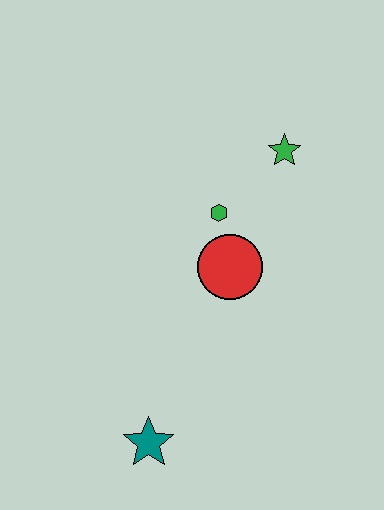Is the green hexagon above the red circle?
Yes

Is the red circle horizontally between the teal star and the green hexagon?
No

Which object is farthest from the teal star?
The green star is farthest from the teal star.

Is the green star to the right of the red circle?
Yes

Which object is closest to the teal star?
The red circle is closest to the teal star.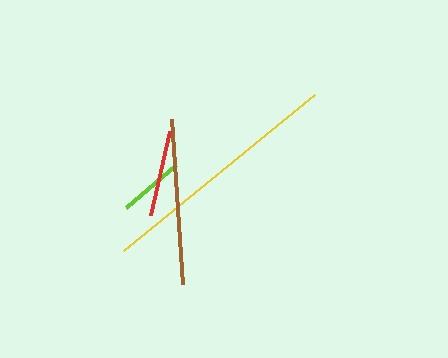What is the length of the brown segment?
The brown segment is approximately 166 pixels long.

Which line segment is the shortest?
The lime line is the shortest at approximately 66 pixels.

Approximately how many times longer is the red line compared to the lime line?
The red line is approximately 1.3 times the length of the lime line.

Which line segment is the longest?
The yellow line is the longest at approximately 247 pixels.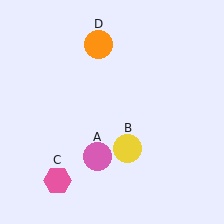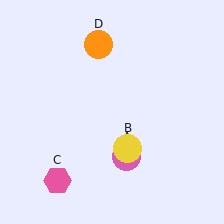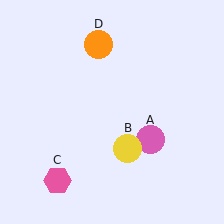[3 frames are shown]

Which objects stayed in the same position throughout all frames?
Yellow circle (object B) and pink hexagon (object C) and orange circle (object D) remained stationary.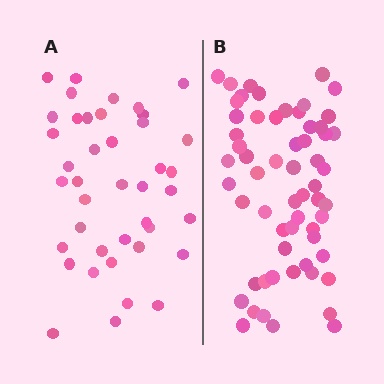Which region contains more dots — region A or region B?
Region B (the right region) has more dots.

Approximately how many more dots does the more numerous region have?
Region B has approximately 20 more dots than region A.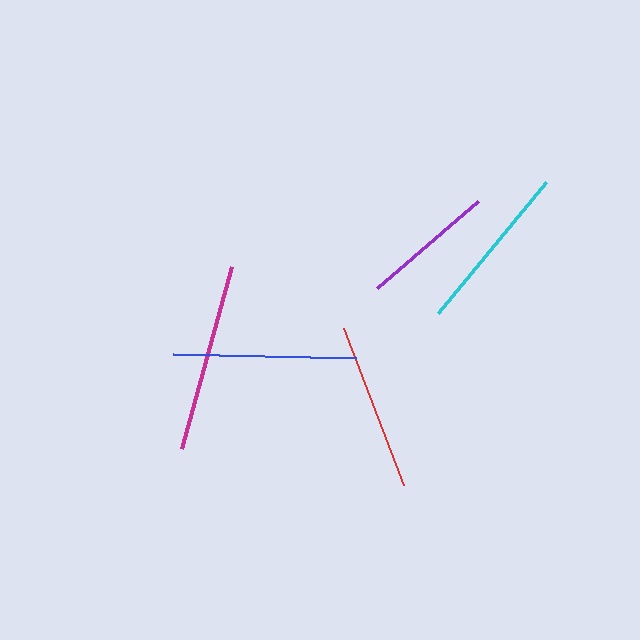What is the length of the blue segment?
The blue segment is approximately 183 pixels long.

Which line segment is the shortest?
The purple line is the shortest at approximately 134 pixels.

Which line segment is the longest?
The magenta line is the longest at approximately 189 pixels.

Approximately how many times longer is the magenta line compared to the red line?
The magenta line is approximately 1.1 times the length of the red line.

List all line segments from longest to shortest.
From longest to shortest: magenta, blue, cyan, red, purple.